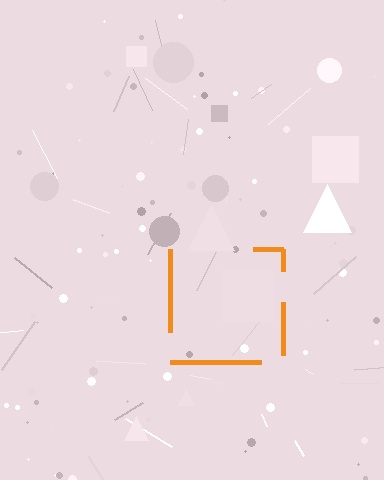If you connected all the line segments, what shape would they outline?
They would outline a square.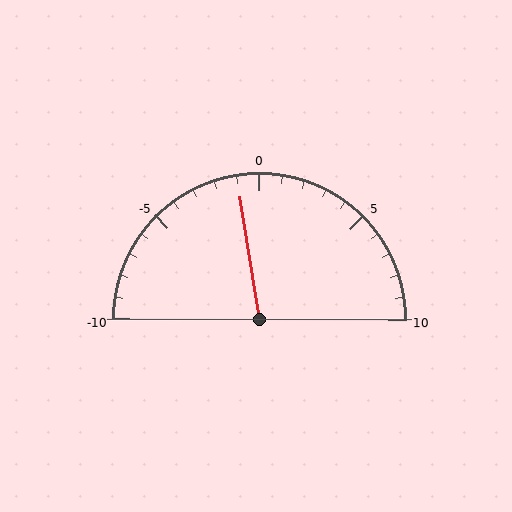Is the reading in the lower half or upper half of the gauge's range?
The reading is in the lower half of the range (-10 to 10).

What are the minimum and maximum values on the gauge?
The gauge ranges from -10 to 10.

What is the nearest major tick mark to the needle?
The nearest major tick mark is 0.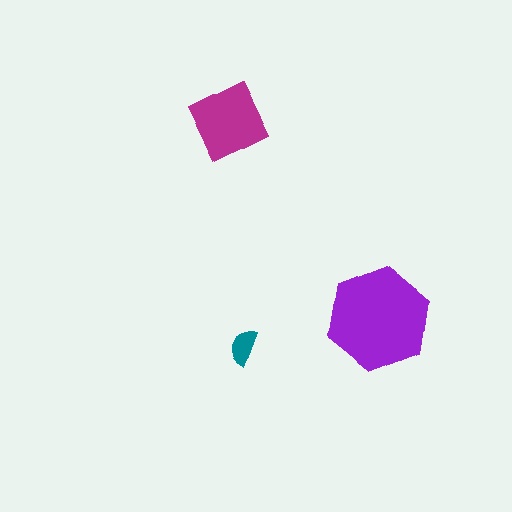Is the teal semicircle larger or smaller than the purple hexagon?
Smaller.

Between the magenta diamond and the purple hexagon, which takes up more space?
The purple hexagon.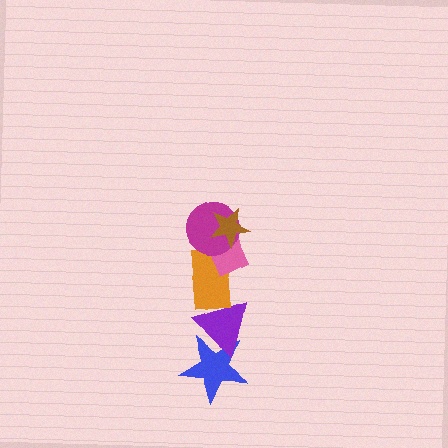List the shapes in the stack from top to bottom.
From top to bottom: the brown star, the magenta circle, the pink rectangle, the orange rectangle, the purple triangle, the blue star.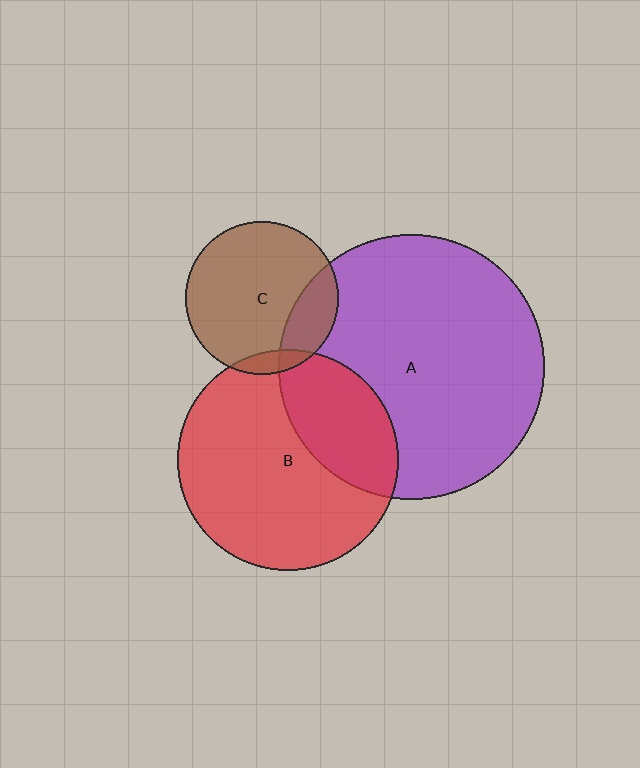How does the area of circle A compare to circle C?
Approximately 3.0 times.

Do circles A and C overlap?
Yes.